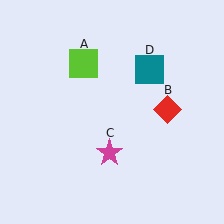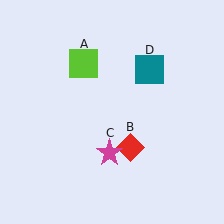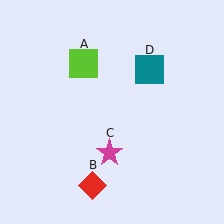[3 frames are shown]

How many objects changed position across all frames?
1 object changed position: red diamond (object B).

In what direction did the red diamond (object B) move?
The red diamond (object B) moved down and to the left.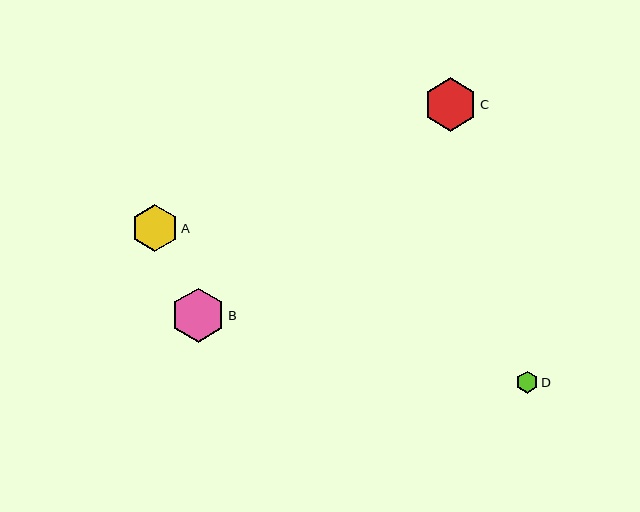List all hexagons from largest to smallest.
From largest to smallest: B, C, A, D.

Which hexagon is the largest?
Hexagon B is the largest with a size of approximately 54 pixels.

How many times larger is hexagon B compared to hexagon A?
Hexagon B is approximately 1.2 times the size of hexagon A.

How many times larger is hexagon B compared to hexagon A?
Hexagon B is approximately 1.2 times the size of hexagon A.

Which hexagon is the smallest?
Hexagon D is the smallest with a size of approximately 22 pixels.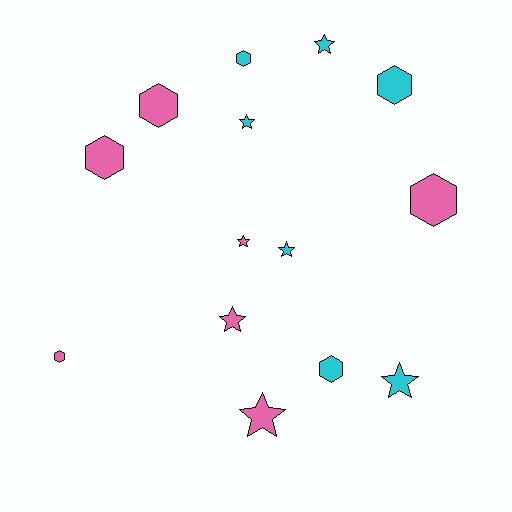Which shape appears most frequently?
Star, with 7 objects.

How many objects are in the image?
There are 14 objects.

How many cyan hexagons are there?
There are 3 cyan hexagons.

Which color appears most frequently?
Pink, with 7 objects.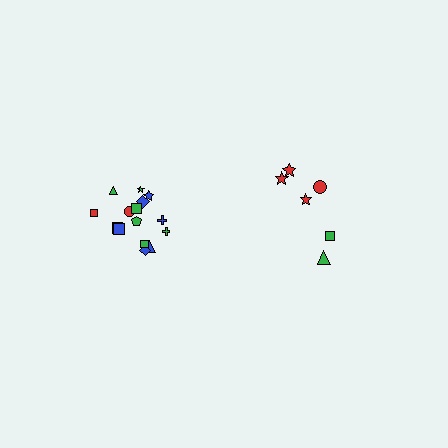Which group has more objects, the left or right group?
The left group.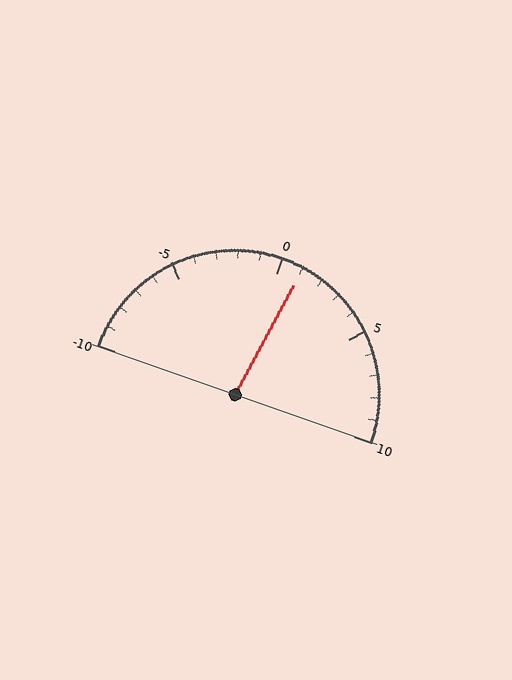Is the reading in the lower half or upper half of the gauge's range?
The reading is in the upper half of the range (-10 to 10).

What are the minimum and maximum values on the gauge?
The gauge ranges from -10 to 10.